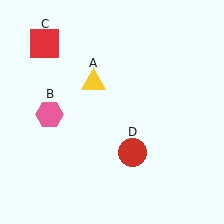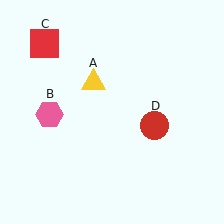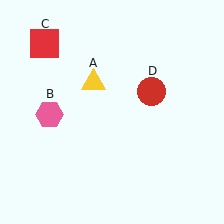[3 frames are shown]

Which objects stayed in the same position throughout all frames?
Yellow triangle (object A) and pink hexagon (object B) and red square (object C) remained stationary.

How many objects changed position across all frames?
1 object changed position: red circle (object D).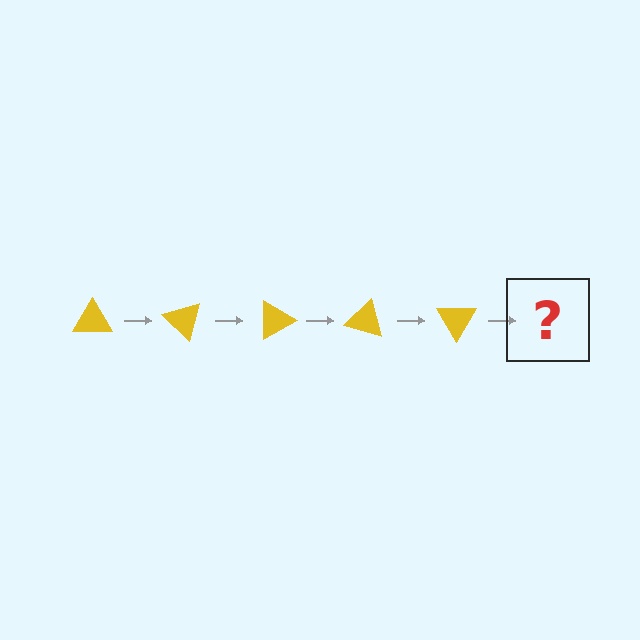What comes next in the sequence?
The next element should be a yellow triangle rotated 225 degrees.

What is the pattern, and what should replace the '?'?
The pattern is that the triangle rotates 45 degrees each step. The '?' should be a yellow triangle rotated 225 degrees.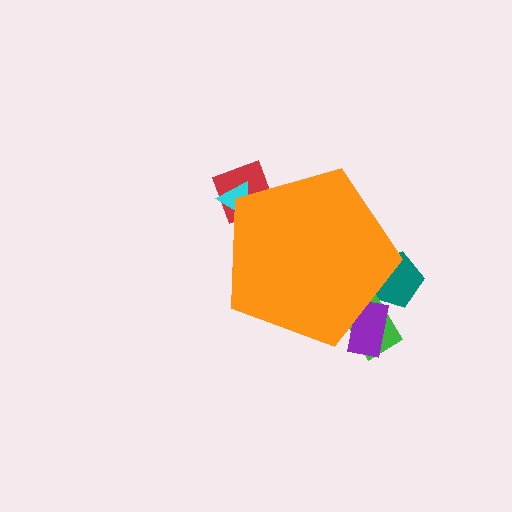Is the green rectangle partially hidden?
Yes, the green rectangle is partially hidden behind the orange pentagon.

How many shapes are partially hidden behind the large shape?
5 shapes are partially hidden.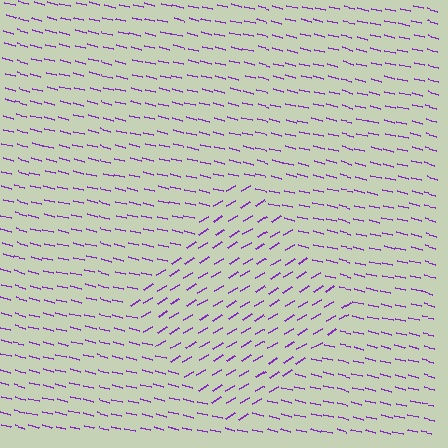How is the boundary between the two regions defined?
The boundary is defined purely by a change in line orientation (approximately 45 degrees difference). All lines are the same color and thickness.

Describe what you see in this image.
The image is filled with small purple line segments. A diamond region in the image has lines oriented differently from the surrounding lines, creating a visible texture boundary.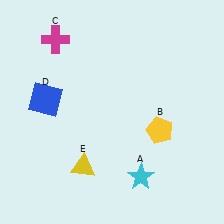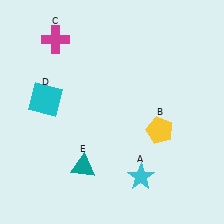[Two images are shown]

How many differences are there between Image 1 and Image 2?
There are 2 differences between the two images.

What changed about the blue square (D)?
In Image 1, D is blue. In Image 2, it changed to cyan.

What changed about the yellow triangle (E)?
In Image 1, E is yellow. In Image 2, it changed to teal.